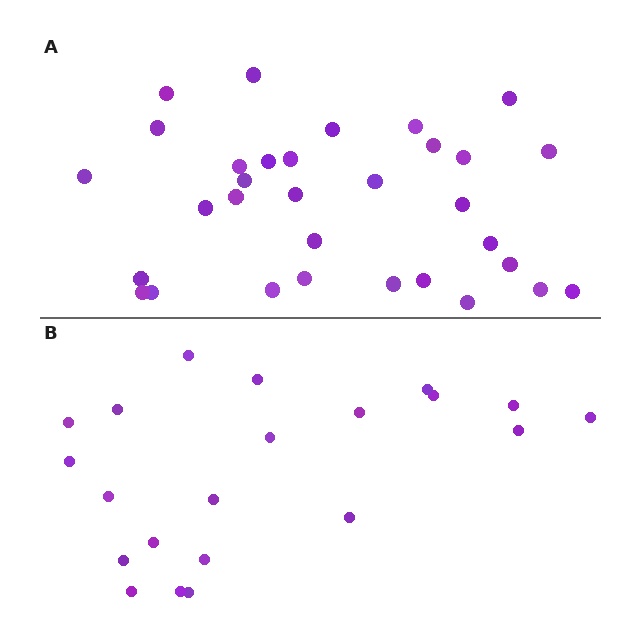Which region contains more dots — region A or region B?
Region A (the top region) has more dots.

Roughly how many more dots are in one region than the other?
Region A has roughly 12 or so more dots than region B.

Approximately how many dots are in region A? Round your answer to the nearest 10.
About 30 dots. (The exact count is 32, which rounds to 30.)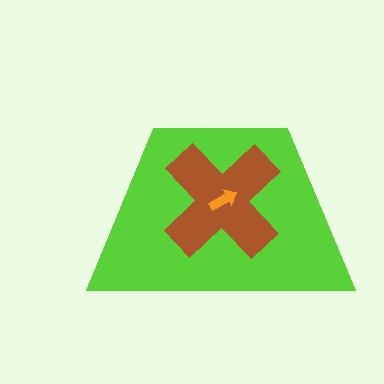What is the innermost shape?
The orange arrow.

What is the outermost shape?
The lime trapezoid.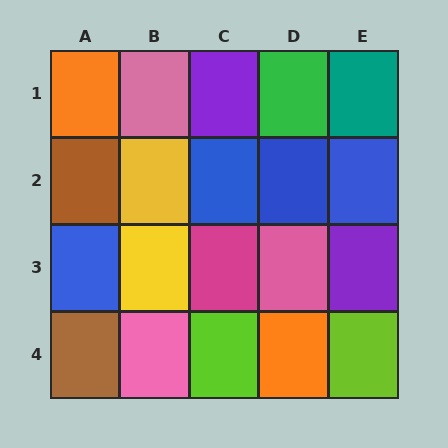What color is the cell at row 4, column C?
Lime.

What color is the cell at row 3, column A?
Blue.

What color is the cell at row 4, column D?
Orange.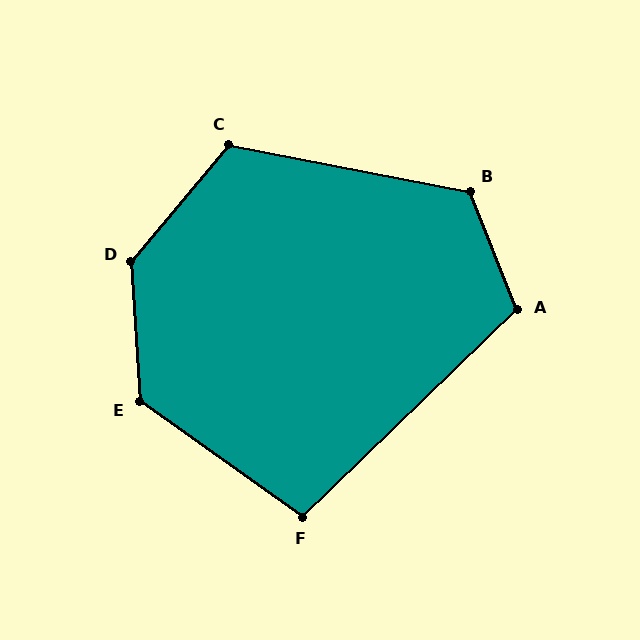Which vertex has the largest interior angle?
D, at approximately 137 degrees.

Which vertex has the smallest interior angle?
F, at approximately 101 degrees.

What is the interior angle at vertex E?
Approximately 129 degrees (obtuse).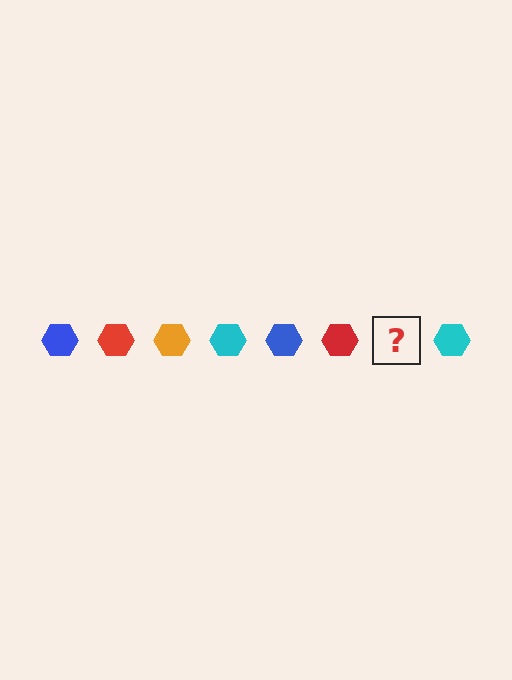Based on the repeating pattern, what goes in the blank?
The blank should be an orange hexagon.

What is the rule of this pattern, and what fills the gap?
The rule is that the pattern cycles through blue, red, orange, cyan hexagons. The gap should be filled with an orange hexagon.